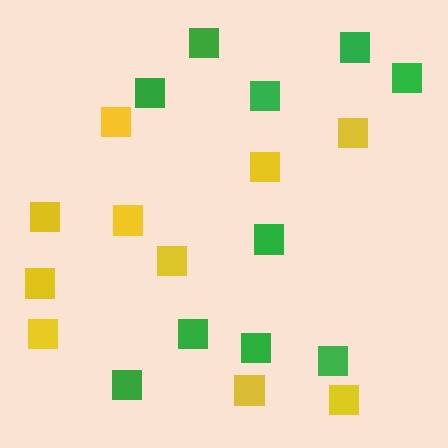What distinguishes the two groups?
There are 2 groups: one group of yellow squares (10) and one group of green squares (10).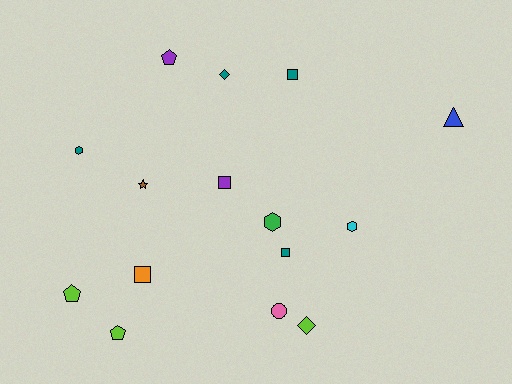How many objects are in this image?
There are 15 objects.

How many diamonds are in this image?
There are 2 diamonds.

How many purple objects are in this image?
There are 2 purple objects.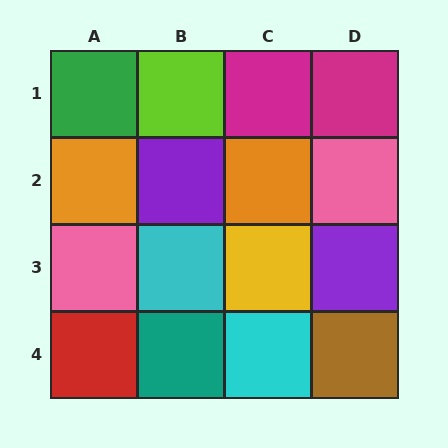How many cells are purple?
2 cells are purple.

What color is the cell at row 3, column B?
Cyan.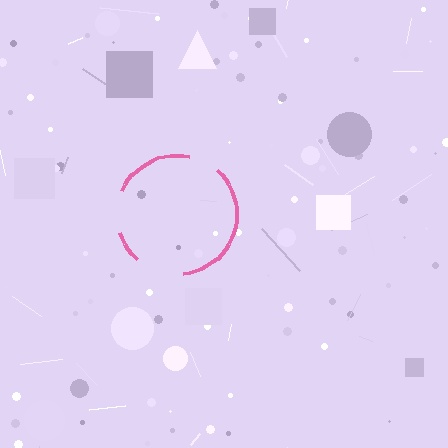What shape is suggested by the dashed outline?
The dashed outline suggests a circle.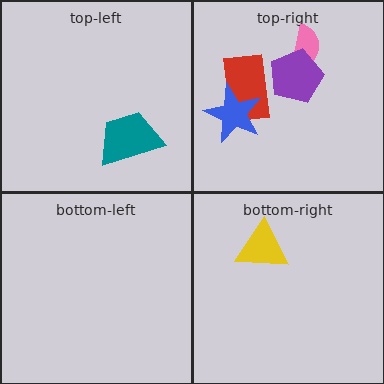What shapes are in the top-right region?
The pink semicircle, the red rectangle, the blue star, the purple pentagon.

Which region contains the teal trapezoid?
The top-left region.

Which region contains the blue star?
The top-right region.